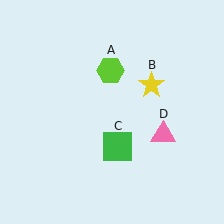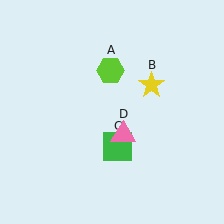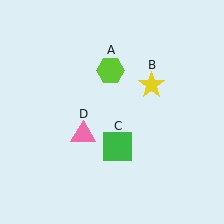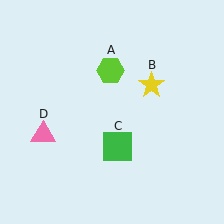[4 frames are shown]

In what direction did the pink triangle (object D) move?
The pink triangle (object D) moved left.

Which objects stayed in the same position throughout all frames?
Lime hexagon (object A) and yellow star (object B) and green square (object C) remained stationary.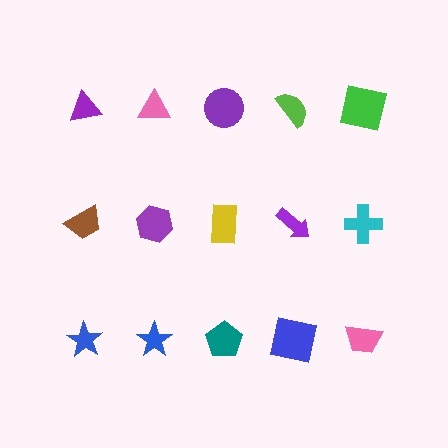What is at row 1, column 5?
A green square.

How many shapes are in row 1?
5 shapes.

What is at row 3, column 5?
A pink trapezoid.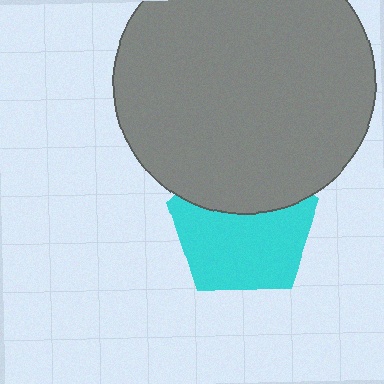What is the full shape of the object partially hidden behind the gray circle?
The partially hidden object is a cyan pentagon.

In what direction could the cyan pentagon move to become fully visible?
The cyan pentagon could move down. That would shift it out from behind the gray circle entirely.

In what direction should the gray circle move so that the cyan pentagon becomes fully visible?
The gray circle should move up. That is the shortest direction to clear the overlap and leave the cyan pentagon fully visible.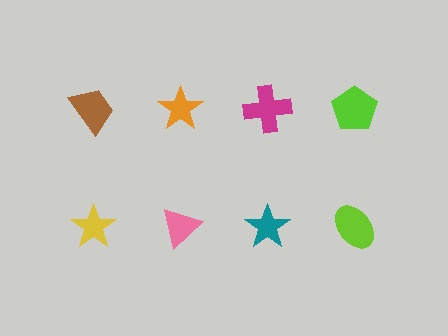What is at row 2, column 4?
A lime ellipse.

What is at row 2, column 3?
A teal star.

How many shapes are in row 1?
4 shapes.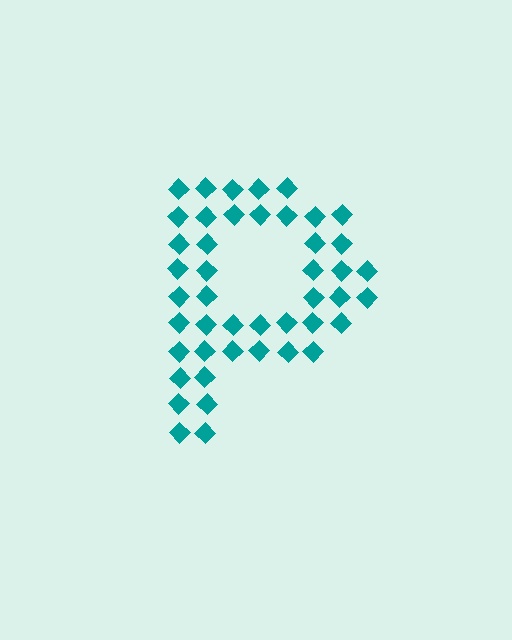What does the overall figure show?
The overall figure shows the letter P.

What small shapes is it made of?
It is made of small diamonds.